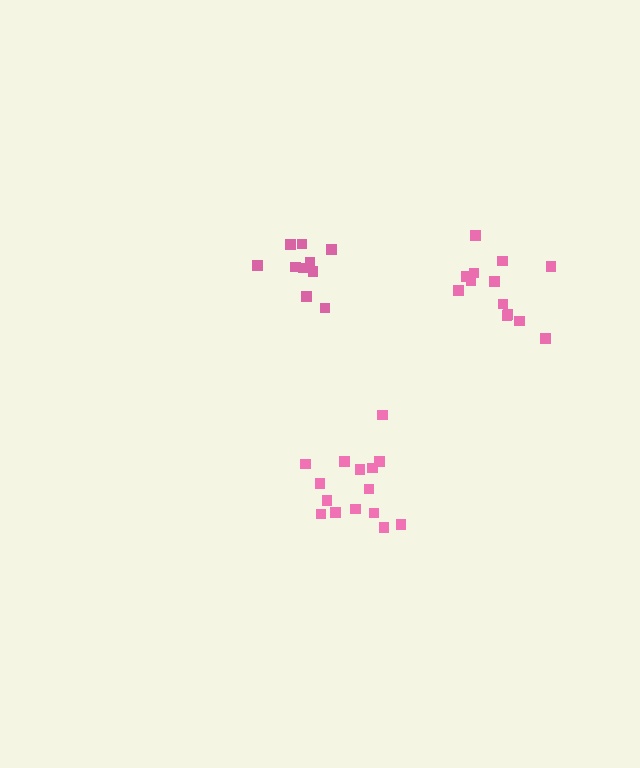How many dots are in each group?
Group 1: 13 dots, Group 2: 15 dots, Group 3: 10 dots (38 total).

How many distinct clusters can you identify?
There are 3 distinct clusters.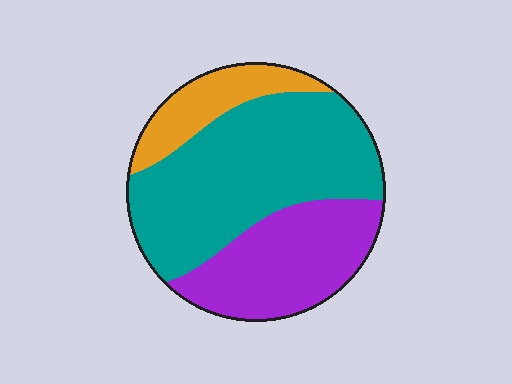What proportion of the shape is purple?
Purple covers roughly 30% of the shape.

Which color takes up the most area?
Teal, at roughly 55%.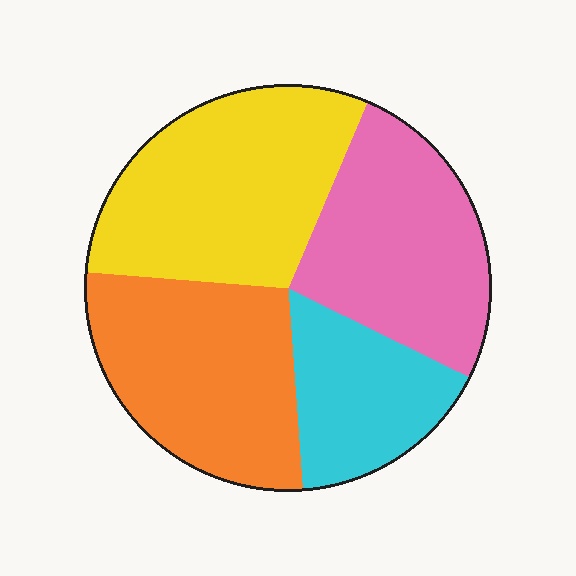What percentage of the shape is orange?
Orange covers 27% of the shape.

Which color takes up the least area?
Cyan, at roughly 15%.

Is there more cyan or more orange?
Orange.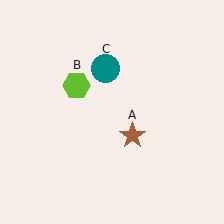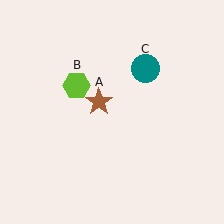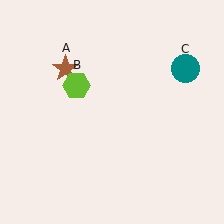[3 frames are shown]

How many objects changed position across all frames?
2 objects changed position: brown star (object A), teal circle (object C).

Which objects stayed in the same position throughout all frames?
Lime hexagon (object B) remained stationary.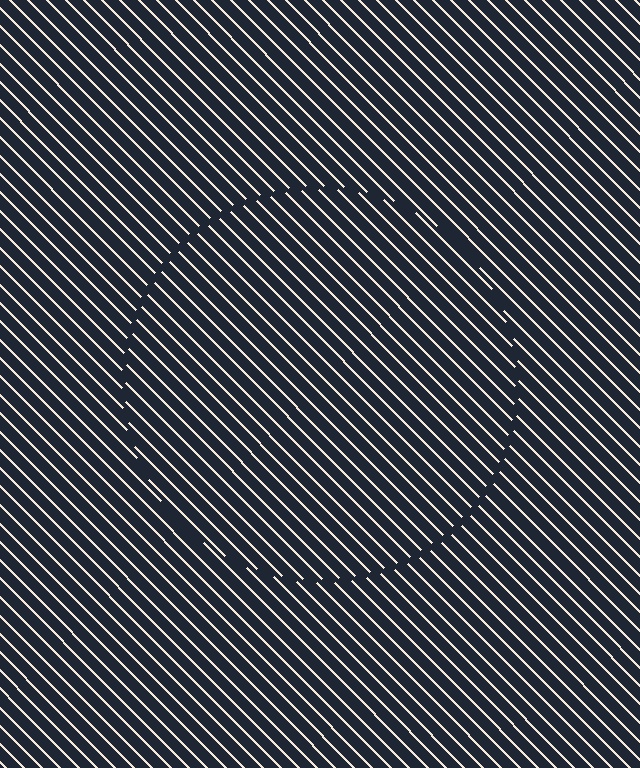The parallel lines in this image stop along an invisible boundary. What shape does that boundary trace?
An illusory circle. The interior of the shape contains the same grating, shifted by half a period — the contour is defined by the phase discontinuity where line-ends from the inner and outer gratings abut.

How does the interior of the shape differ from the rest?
The interior of the shape contains the same grating, shifted by half a period — the contour is defined by the phase discontinuity where line-ends from the inner and outer gratings abut.